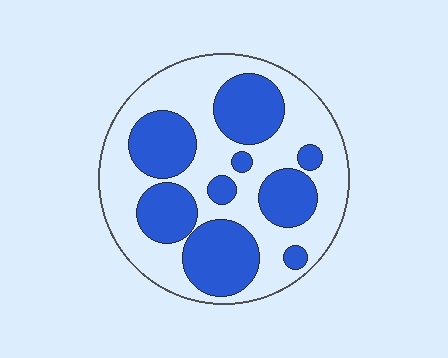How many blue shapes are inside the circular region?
9.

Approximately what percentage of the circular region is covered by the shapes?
Approximately 40%.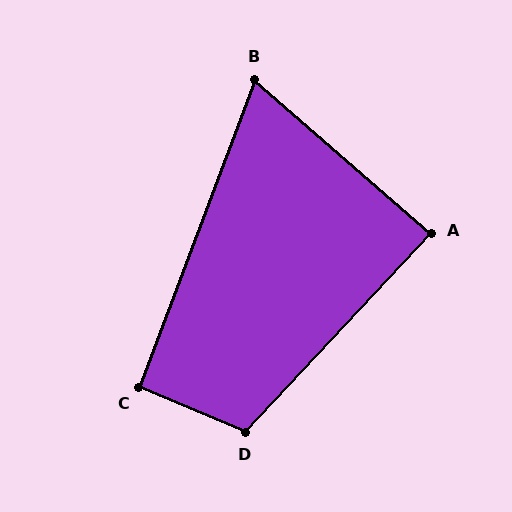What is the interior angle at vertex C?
Approximately 92 degrees (approximately right).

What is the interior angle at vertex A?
Approximately 88 degrees (approximately right).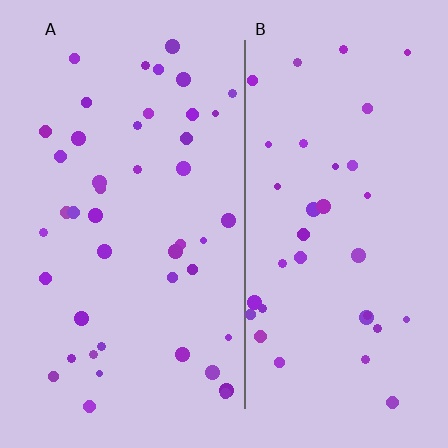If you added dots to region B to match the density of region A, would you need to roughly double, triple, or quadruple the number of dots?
Approximately double.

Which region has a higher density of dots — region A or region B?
A (the left).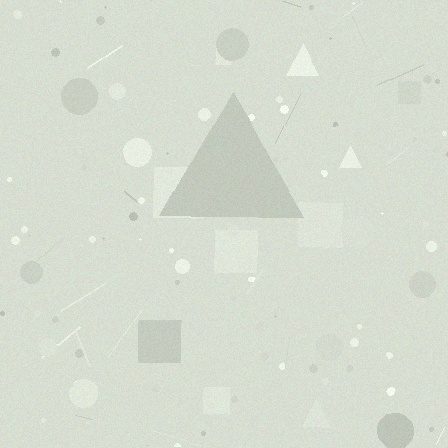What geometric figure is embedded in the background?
A triangle is embedded in the background.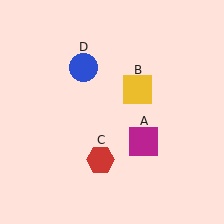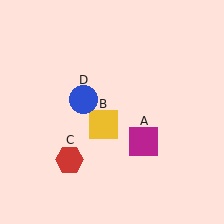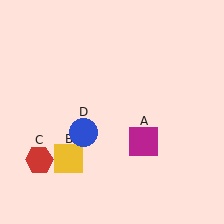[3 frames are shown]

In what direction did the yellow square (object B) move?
The yellow square (object B) moved down and to the left.